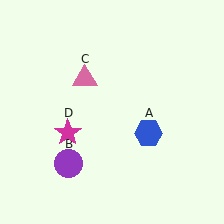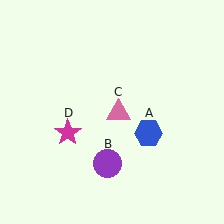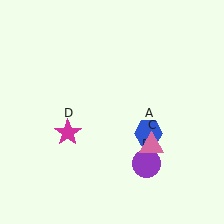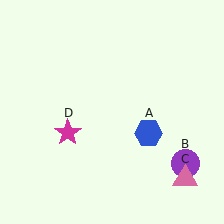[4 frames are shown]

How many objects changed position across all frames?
2 objects changed position: purple circle (object B), pink triangle (object C).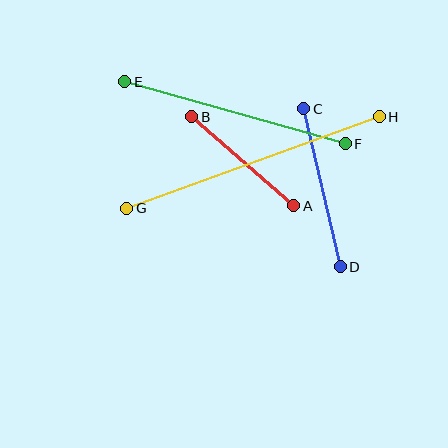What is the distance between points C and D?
The distance is approximately 162 pixels.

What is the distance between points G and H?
The distance is approximately 268 pixels.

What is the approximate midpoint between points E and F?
The midpoint is at approximately (235, 113) pixels.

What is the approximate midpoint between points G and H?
The midpoint is at approximately (253, 162) pixels.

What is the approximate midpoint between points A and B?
The midpoint is at approximately (243, 161) pixels.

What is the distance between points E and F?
The distance is approximately 229 pixels.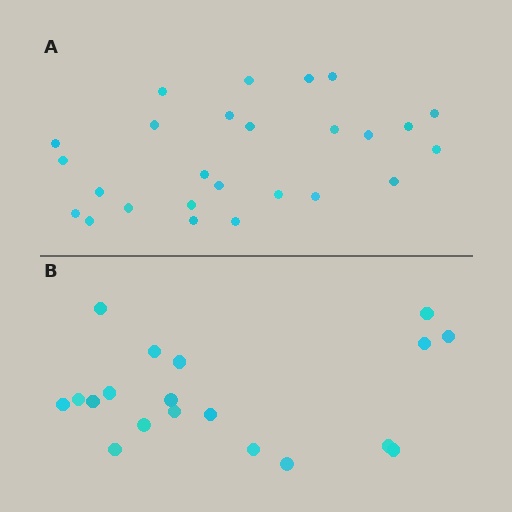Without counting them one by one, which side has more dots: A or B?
Region A (the top region) has more dots.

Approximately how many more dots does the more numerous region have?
Region A has roughly 8 or so more dots than region B.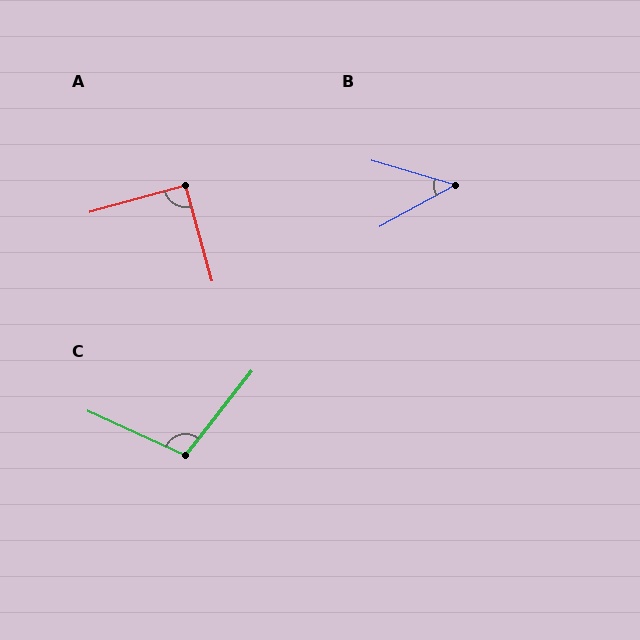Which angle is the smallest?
B, at approximately 45 degrees.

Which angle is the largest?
C, at approximately 104 degrees.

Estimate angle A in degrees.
Approximately 90 degrees.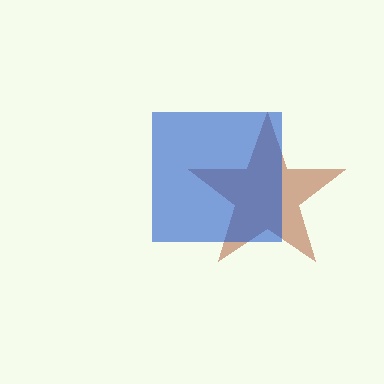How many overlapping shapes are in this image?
There are 2 overlapping shapes in the image.